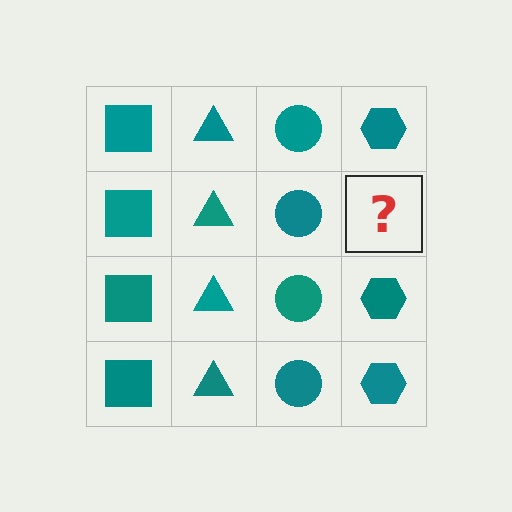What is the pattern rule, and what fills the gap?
The rule is that each column has a consistent shape. The gap should be filled with a teal hexagon.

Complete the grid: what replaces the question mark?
The question mark should be replaced with a teal hexagon.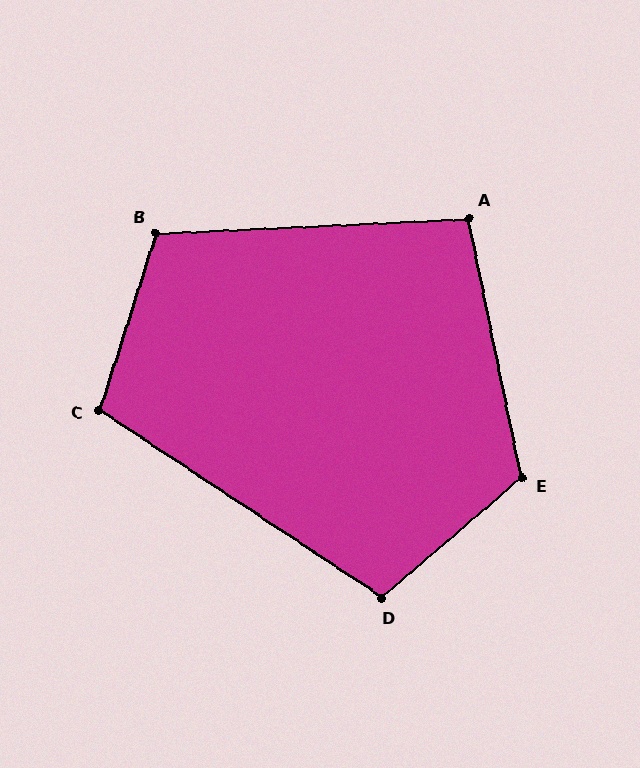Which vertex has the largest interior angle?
E, at approximately 119 degrees.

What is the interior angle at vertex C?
Approximately 106 degrees (obtuse).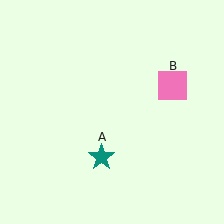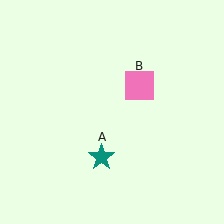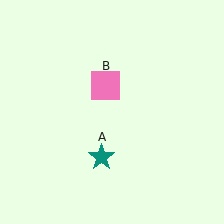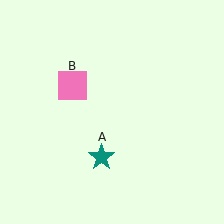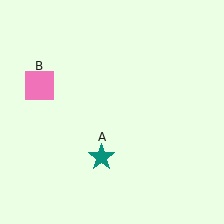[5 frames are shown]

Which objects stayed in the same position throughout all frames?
Teal star (object A) remained stationary.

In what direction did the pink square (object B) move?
The pink square (object B) moved left.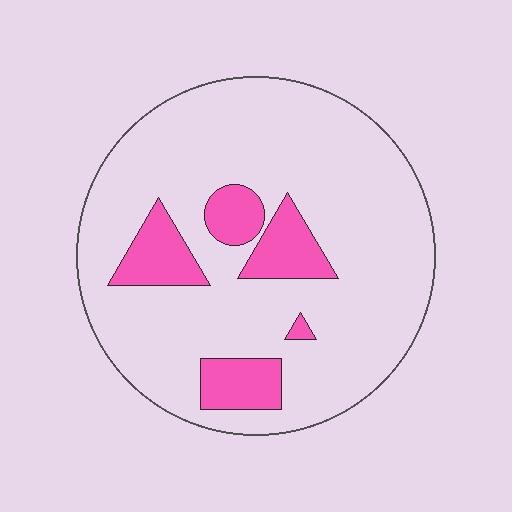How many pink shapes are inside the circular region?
5.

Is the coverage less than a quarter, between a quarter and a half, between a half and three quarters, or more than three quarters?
Less than a quarter.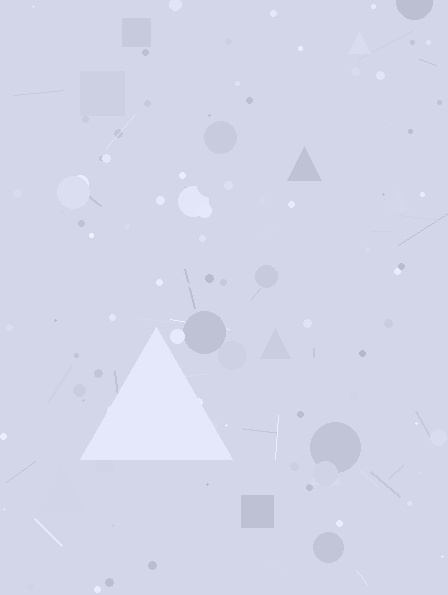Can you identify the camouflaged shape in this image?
The camouflaged shape is a triangle.